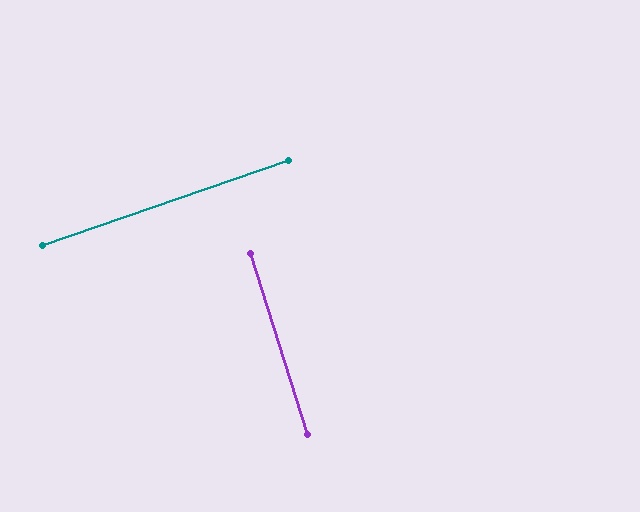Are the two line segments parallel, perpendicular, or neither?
Perpendicular — they meet at approximately 88°.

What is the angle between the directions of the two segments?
Approximately 88 degrees.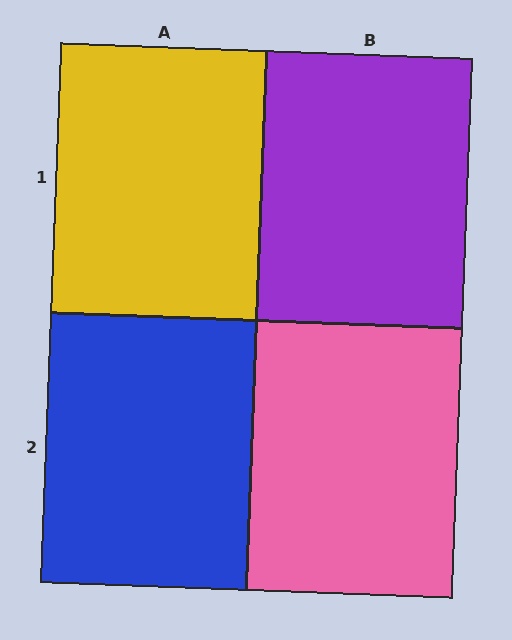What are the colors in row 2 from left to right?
Blue, pink.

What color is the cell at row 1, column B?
Purple.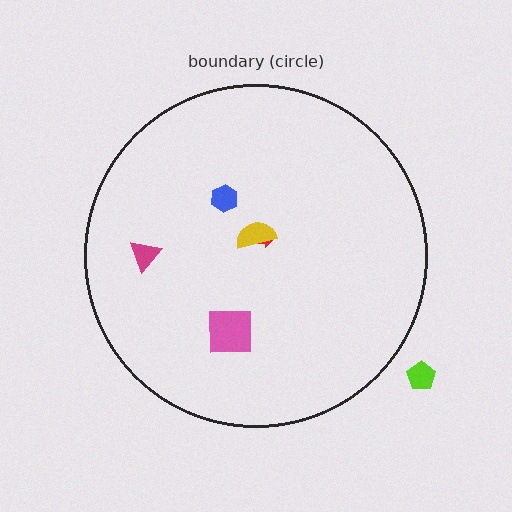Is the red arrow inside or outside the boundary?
Inside.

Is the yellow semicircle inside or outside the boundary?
Inside.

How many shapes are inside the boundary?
5 inside, 1 outside.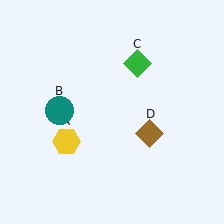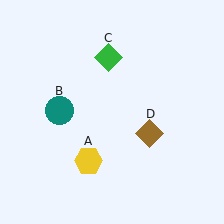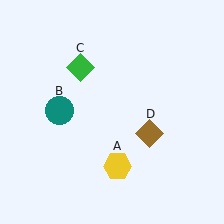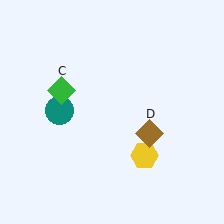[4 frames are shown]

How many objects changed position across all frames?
2 objects changed position: yellow hexagon (object A), green diamond (object C).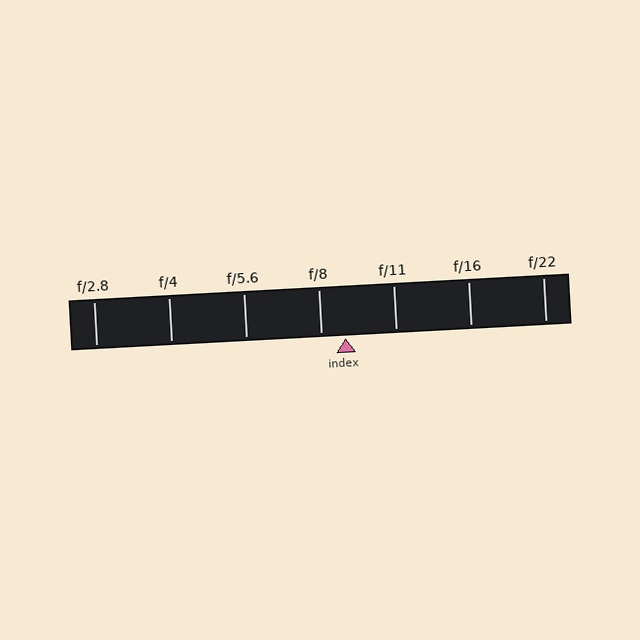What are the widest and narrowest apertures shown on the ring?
The widest aperture shown is f/2.8 and the narrowest is f/22.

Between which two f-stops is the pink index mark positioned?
The index mark is between f/8 and f/11.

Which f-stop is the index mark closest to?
The index mark is closest to f/8.